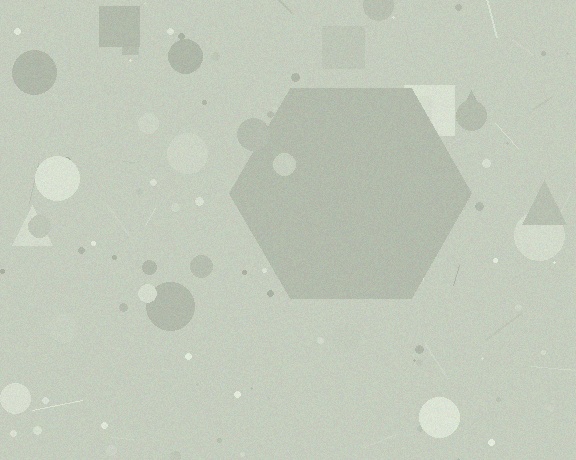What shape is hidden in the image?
A hexagon is hidden in the image.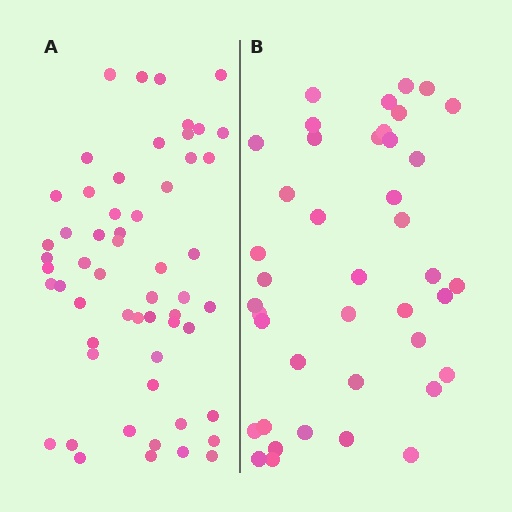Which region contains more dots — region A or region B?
Region A (the left region) has more dots.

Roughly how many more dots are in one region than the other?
Region A has approximately 15 more dots than region B.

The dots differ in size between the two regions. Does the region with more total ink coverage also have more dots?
No. Region B has more total ink coverage because its dots are larger, but region A actually contains more individual dots. Total area can be misleading — the number of items is what matters here.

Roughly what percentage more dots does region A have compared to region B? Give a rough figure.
About 35% more.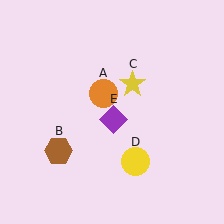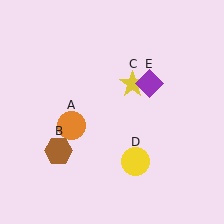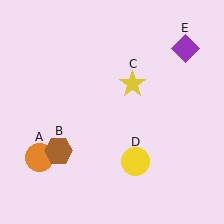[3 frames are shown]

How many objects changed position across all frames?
2 objects changed position: orange circle (object A), purple diamond (object E).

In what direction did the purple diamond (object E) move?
The purple diamond (object E) moved up and to the right.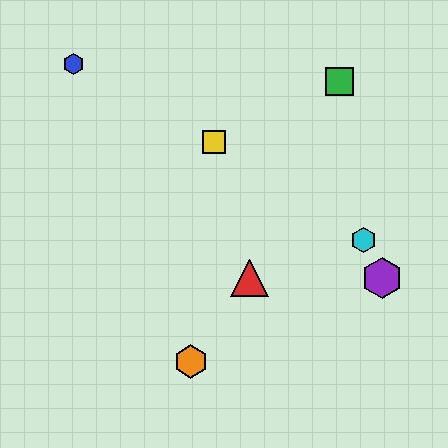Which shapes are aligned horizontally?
The red triangle, the purple hexagon are aligned horizontally.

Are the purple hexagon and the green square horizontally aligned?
No, the purple hexagon is at y≈278 and the green square is at y≈82.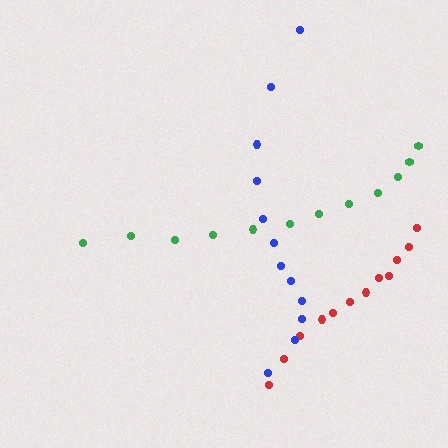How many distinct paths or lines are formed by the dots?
There are 3 distinct paths.